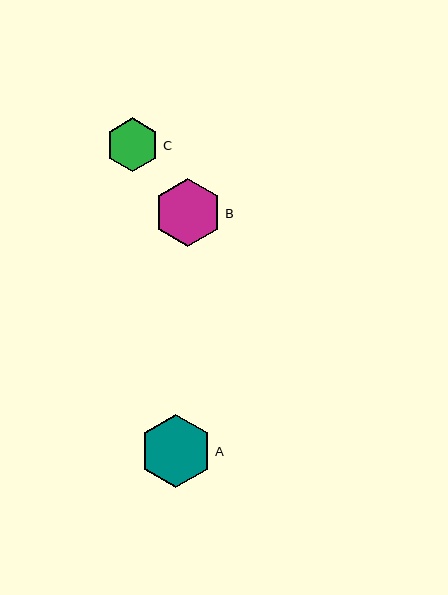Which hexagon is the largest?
Hexagon A is the largest with a size of approximately 73 pixels.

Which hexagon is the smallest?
Hexagon C is the smallest with a size of approximately 54 pixels.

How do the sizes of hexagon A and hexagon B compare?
Hexagon A and hexagon B are approximately the same size.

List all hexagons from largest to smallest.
From largest to smallest: A, B, C.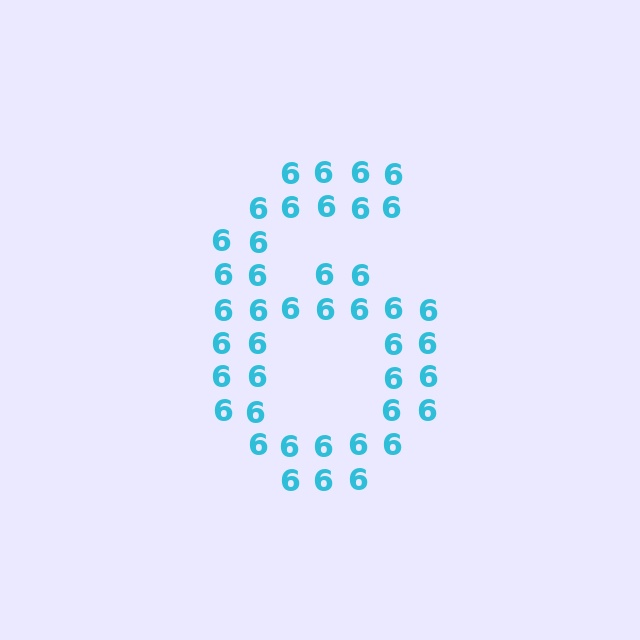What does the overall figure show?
The overall figure shows the digit 6.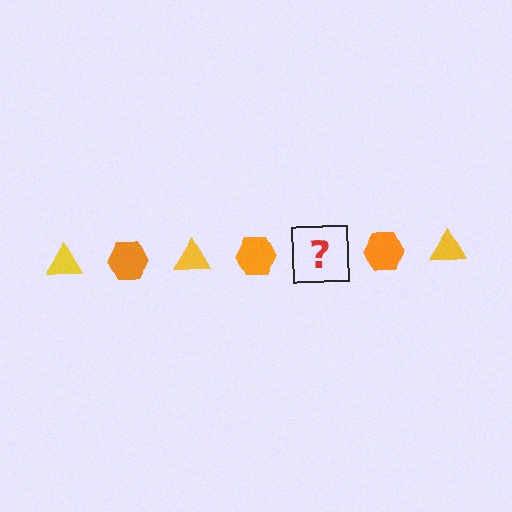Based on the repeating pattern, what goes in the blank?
The blank should be a yellow triangle.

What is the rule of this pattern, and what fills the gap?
The rule is that the pattern alternates between yellow triangle and orange hexagon. The gap should be filled with a yellow triangle.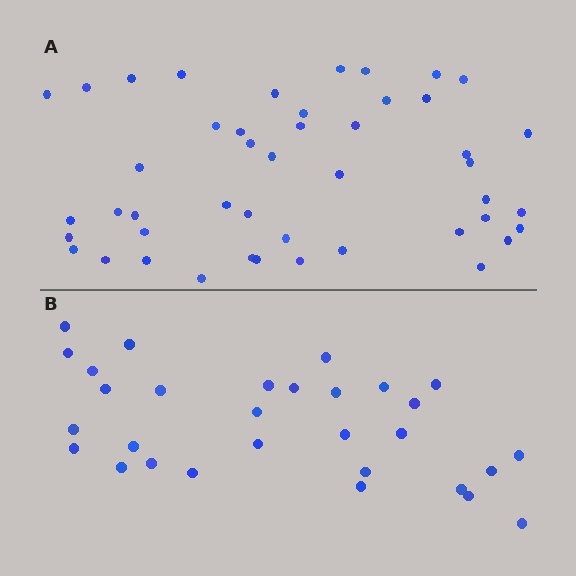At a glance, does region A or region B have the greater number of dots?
Region A (the top region) has more dots.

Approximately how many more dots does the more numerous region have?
Region A has approximately 15 more dots than region B.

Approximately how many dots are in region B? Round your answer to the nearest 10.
About 30 dots.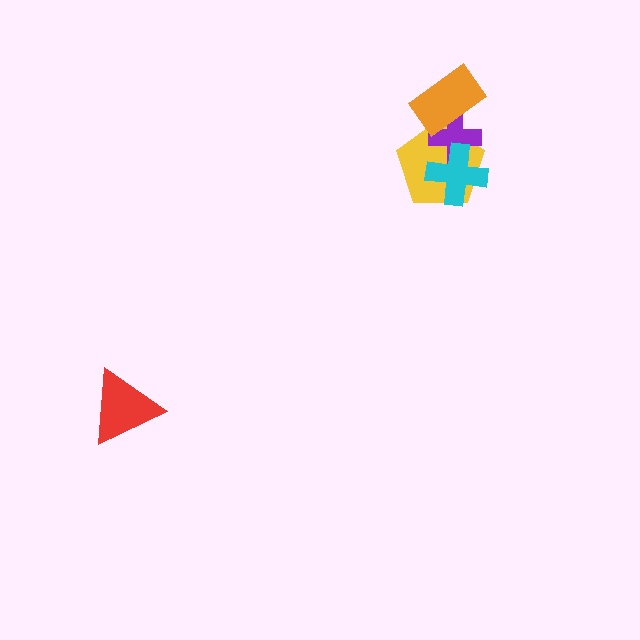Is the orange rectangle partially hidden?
No, no other shape covers it.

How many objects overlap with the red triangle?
0 objects overlap with the red triangle.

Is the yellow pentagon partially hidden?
Yes, it is partially covered by another shape.